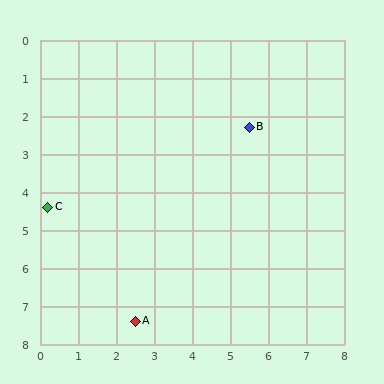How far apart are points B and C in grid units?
Points B and C are about 5.7 grid units apart.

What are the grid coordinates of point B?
Point B is at approximately (5.5, 2.3).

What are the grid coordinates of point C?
Point C is at approximately (0.2, 4.4).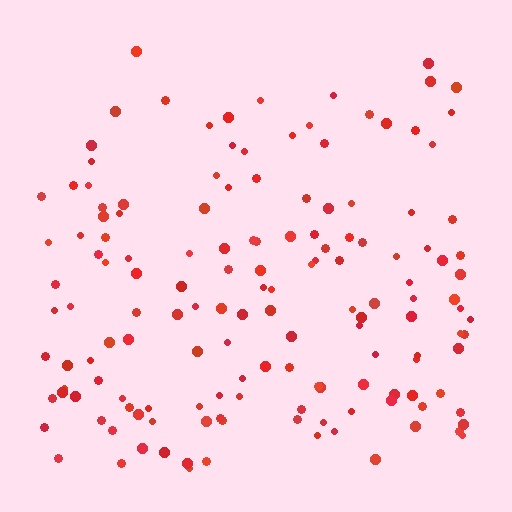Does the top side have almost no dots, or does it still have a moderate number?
Still a moderate number, just noticeably fewer than the bottom.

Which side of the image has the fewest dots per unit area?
The top.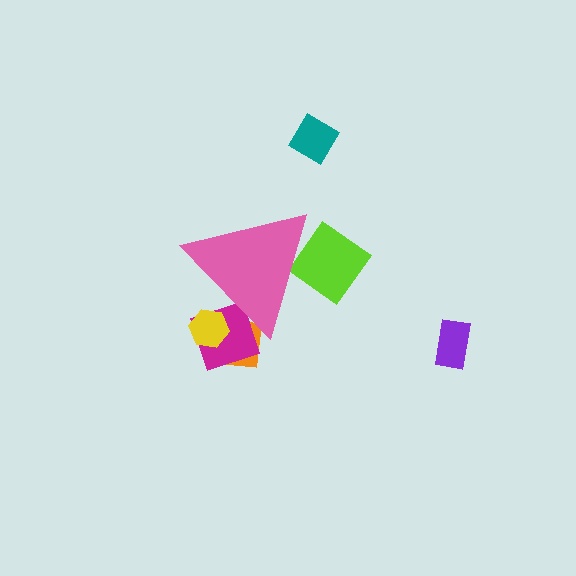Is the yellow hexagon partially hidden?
Yes, the yellow hexagon is partially hidden behind the pink triangle.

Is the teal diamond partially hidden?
No, the teal diamond is fully visible.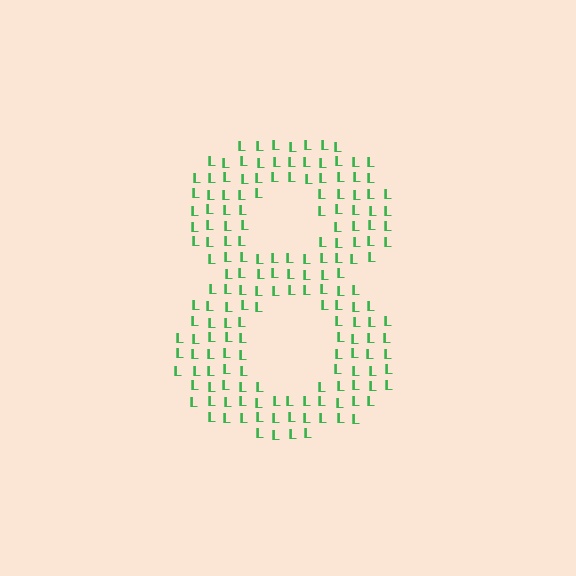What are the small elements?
The small elements are letter L's.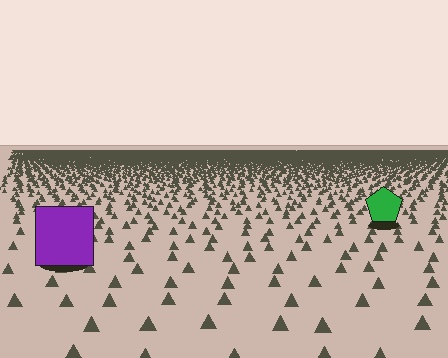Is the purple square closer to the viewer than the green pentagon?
Yes. The purple square is closer — you can tell from the texture gradient: the ground texture is coarser near it.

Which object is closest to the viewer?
The purple square is closest. The texture marks near it are larger and more spread out.